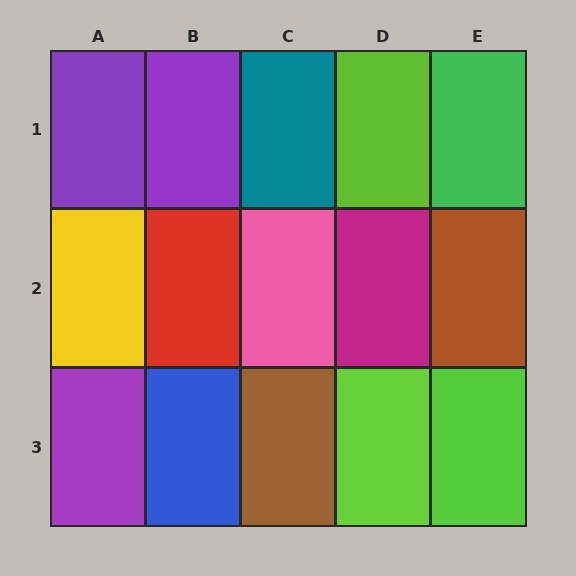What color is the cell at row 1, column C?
Teal.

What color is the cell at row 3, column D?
Lime.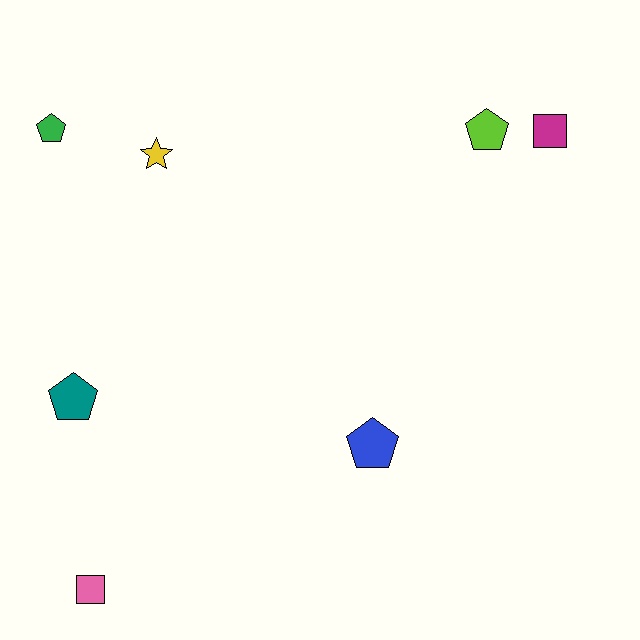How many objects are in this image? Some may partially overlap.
There are 7 objects.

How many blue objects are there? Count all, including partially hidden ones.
There is 1 blue object.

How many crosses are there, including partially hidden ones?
There are no crosses.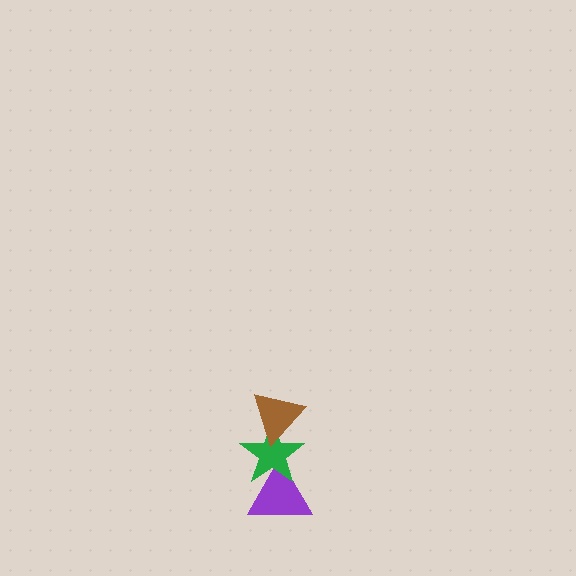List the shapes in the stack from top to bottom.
From top to bottom: the brown triangle, the green star, the purple triangle.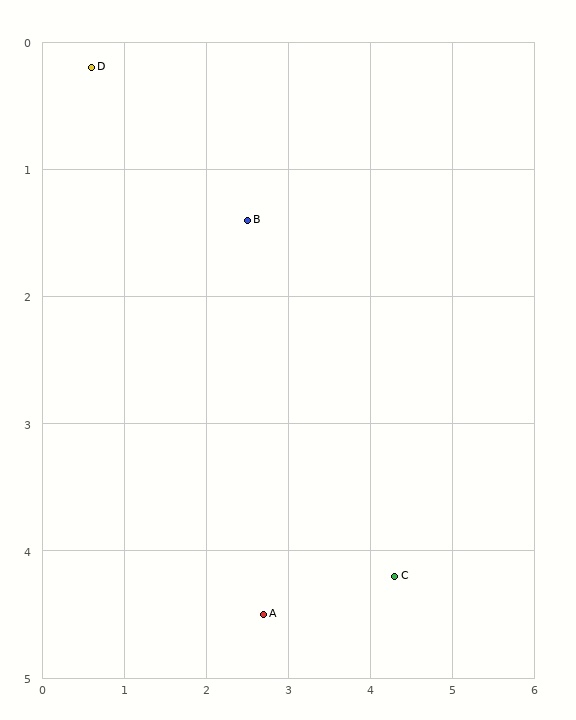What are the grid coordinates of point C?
Point C is at approximately (4.3, 4.2).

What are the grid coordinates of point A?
Point A is at approximately (2.7, 4.5).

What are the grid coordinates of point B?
Point B is at approximately (2.5, 1.4).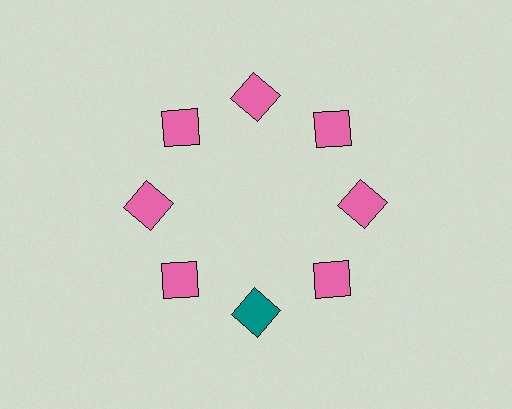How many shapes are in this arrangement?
There are 8 shapes arranged in a ring pattern.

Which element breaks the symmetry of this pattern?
The teal square at roughly the 6 o'clock position breaks the symmetry. All other shapes are pink squares.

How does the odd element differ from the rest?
It has a different color: teal instead of pink.